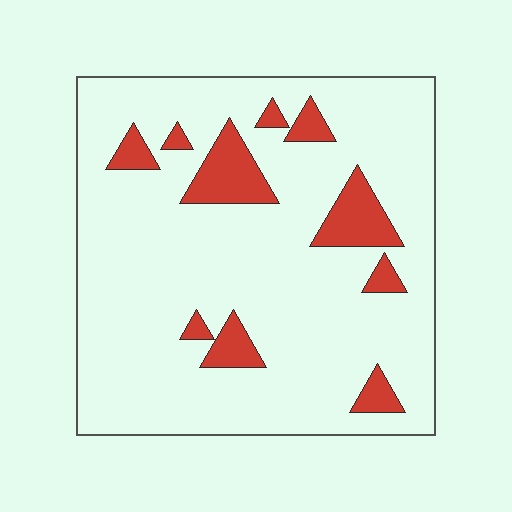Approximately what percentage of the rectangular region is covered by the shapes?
Approximately 15%.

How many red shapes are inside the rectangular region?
10.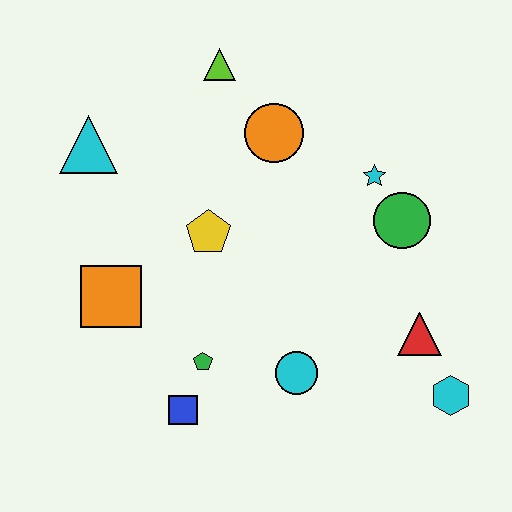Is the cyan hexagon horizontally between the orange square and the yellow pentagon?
No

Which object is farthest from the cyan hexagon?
The cyan triangle is farthest from the cyan hexagon.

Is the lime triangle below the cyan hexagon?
No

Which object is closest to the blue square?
The green pentagon is closest to the blue square.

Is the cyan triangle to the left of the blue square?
Yes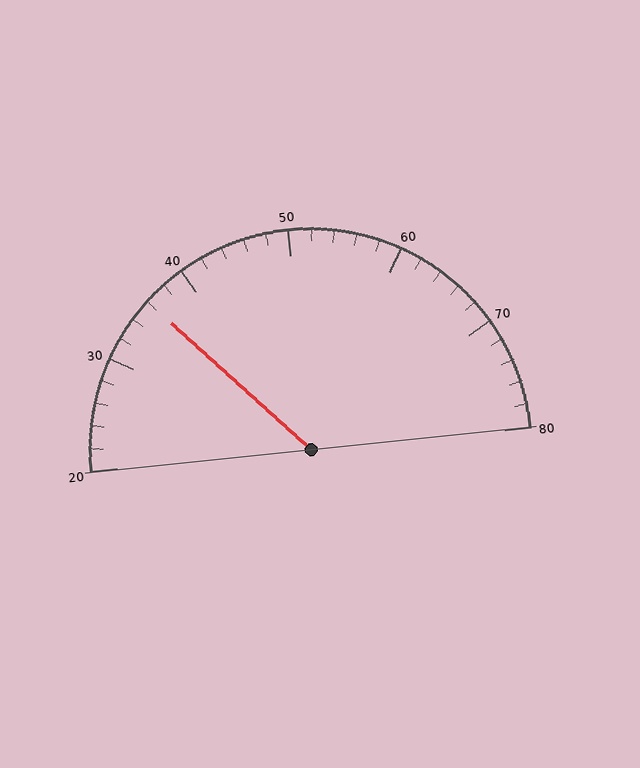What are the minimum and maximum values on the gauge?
The gauge ranges from 20 to 80.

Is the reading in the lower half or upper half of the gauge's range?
The reading is in the lower half of the range (20 to 80).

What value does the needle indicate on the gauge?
The needle indicates approximately 36.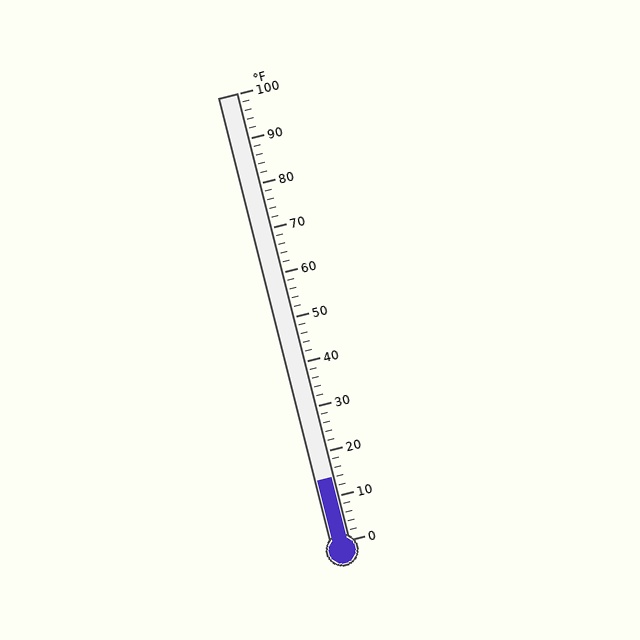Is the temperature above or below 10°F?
The temperature is above 10°F.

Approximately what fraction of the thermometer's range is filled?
The thermometer is filled to approximately 15% of its range.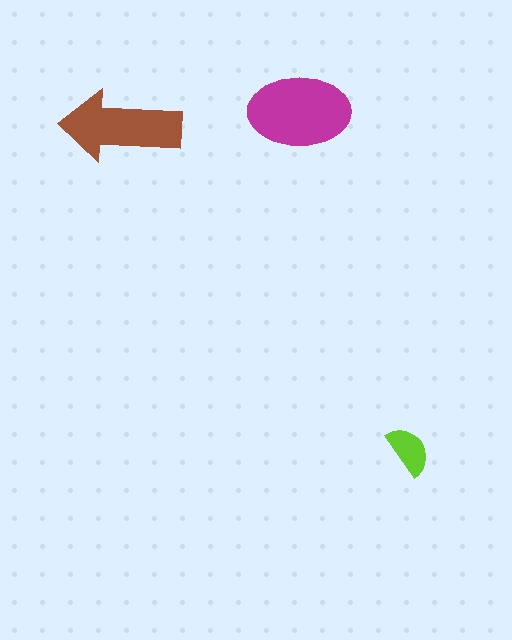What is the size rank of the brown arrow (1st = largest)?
2nd.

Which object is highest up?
The magenta ellipse is topmost.